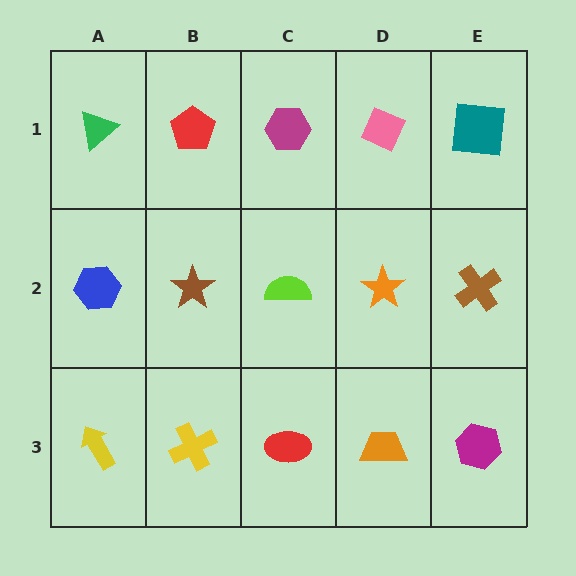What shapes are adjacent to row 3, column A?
A blue hexagon (row 2, column A), a yellow cross (row 3, column B).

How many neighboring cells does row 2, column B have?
4.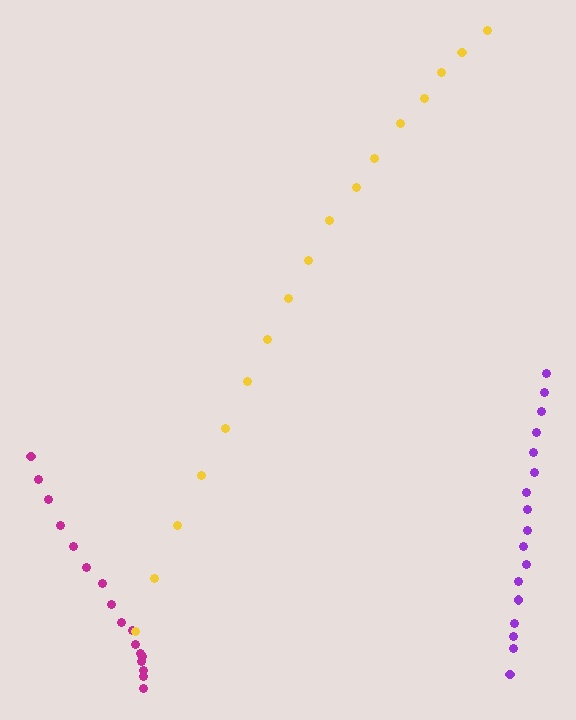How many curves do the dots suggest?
There are 3 distinct paths.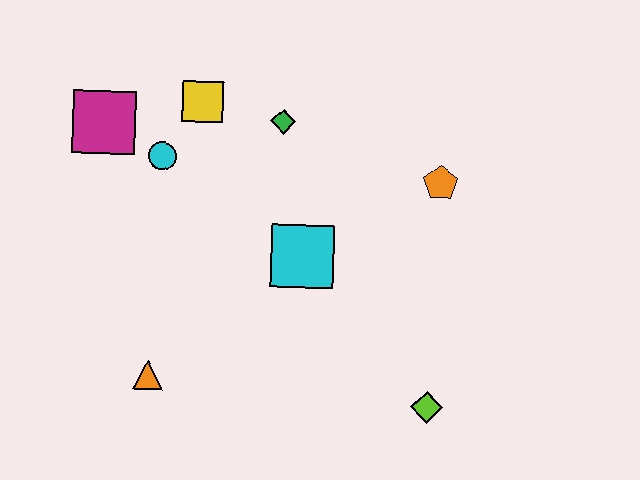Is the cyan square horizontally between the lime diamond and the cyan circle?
Yes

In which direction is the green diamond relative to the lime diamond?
The green diamond is above the lime diamond.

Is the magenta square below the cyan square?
No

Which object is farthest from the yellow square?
The lime diamond is farthest from the yellow square.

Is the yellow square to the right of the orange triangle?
Yes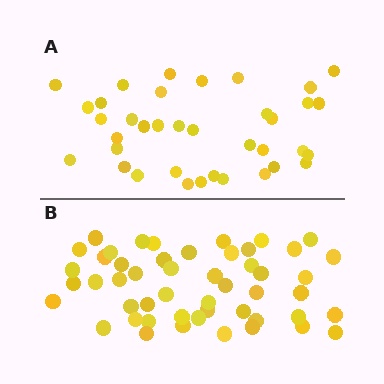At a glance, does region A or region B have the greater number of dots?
Region B (the bottom region) has more dots.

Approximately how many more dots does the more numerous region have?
Region B has approximately 15 more dots than region A.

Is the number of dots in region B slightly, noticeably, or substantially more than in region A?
Region B has noticeably more, but not dramatically so. The ratio is roughly 1.4 to 1.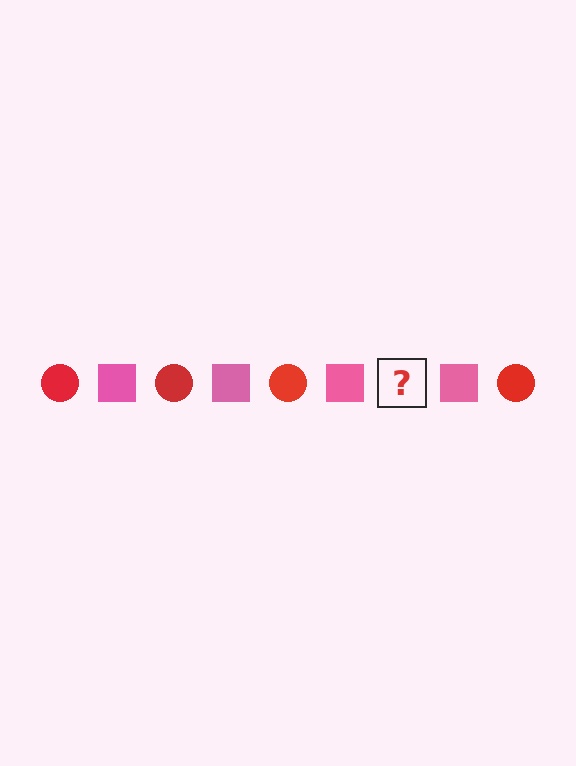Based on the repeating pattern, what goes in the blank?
The blank should be a red circle.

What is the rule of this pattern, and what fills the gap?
The rule is that the pattern alternates between red circle and pink square. The gap should be filled with a red circle.